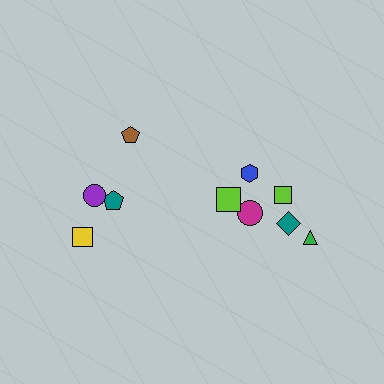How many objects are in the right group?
There are 6 objects.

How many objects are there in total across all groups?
There are 10 objects.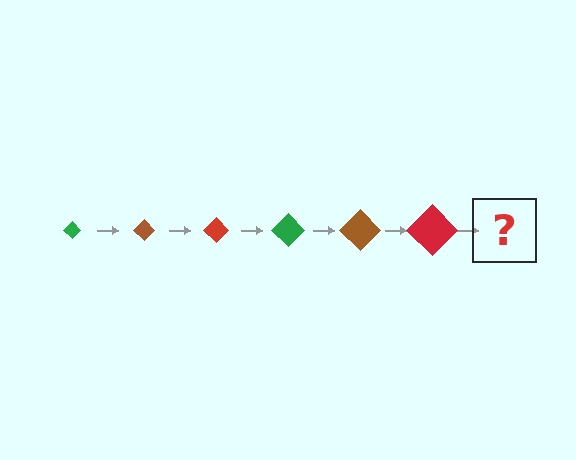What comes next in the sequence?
The next element should be a green diamond, larger than the previous one.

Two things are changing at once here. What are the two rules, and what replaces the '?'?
The two rules are that the diamond grows larger each step and the color cycles through green, brown, and red. The '?' should be a green diamond, larger than the previous one.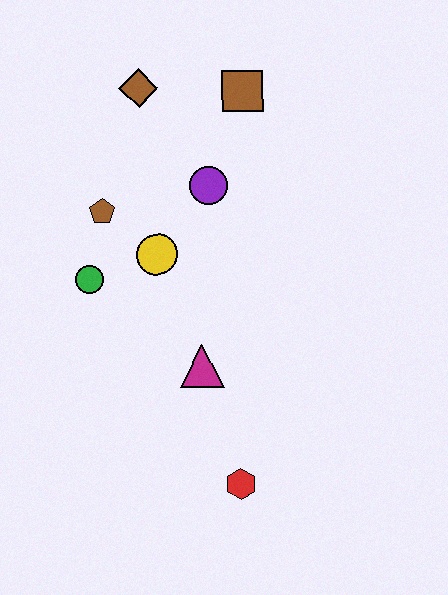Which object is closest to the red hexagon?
The magenta triangle is closest to the red hexagon.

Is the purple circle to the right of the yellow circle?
Yes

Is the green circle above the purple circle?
No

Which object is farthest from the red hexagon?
The brown diamond is farthest from the red hexagon.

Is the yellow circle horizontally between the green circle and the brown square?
Yes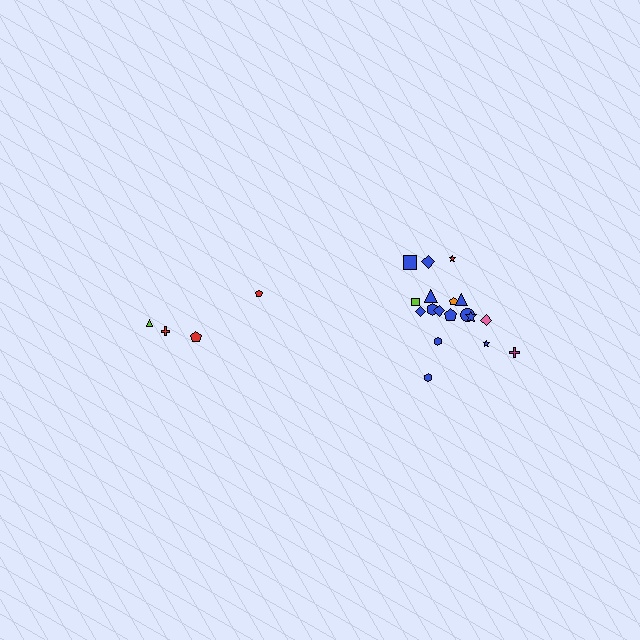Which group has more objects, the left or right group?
The right group.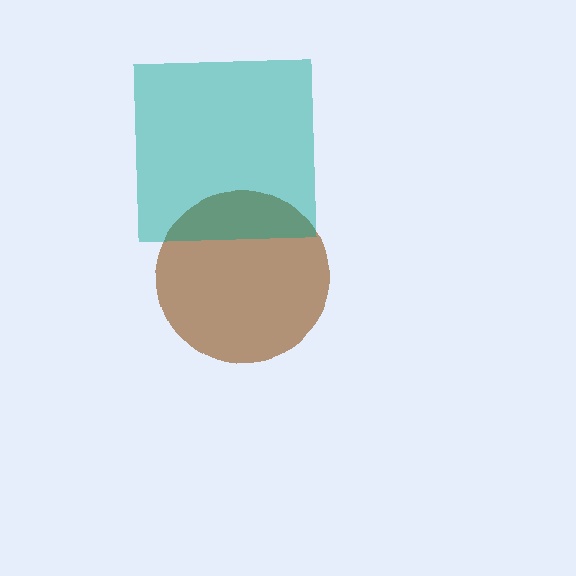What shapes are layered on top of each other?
The layered shapes are: a brown circle, a teal square.